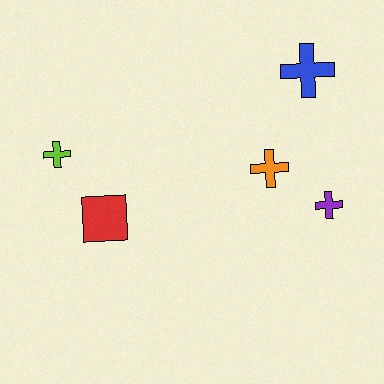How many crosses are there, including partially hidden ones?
There are 4 crosses.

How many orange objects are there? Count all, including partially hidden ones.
There is 1 orange object.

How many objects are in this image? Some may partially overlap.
There are 5 objects.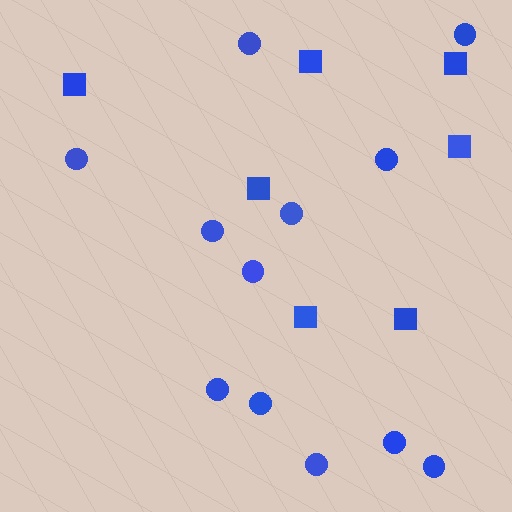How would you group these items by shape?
There are 2 groups: one group of squares (7) and one group of circles (12).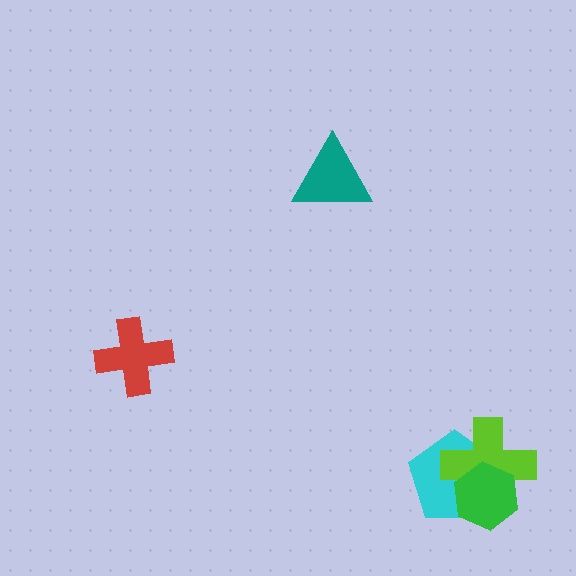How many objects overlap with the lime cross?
2 objects overlap with the lime cross.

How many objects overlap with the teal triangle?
0 objects overlap with the teal triangle.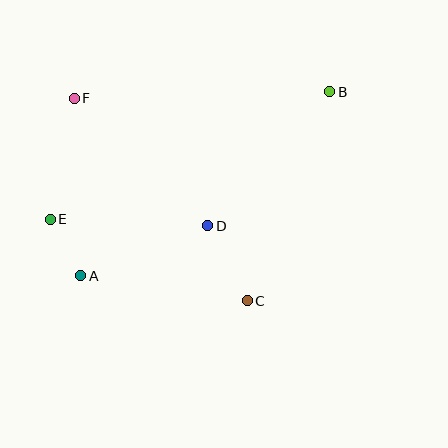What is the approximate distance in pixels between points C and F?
The distance between C and F is approximately 266 pixels.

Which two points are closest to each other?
Points A and E are closest to each other.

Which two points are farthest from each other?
Points A and B are farthest from each other.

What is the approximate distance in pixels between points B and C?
The distance between B and C is approximately 225 pixels.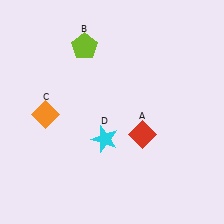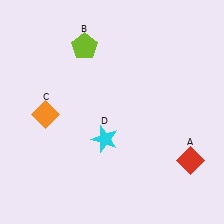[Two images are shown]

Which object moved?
The red diamond (A) moved right.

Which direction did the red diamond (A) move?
The red diamond (A) moved right.